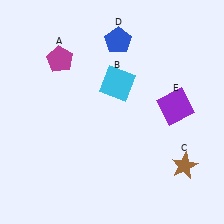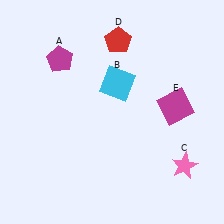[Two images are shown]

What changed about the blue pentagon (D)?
In Image 1, D is blue. In Image 2, it changed to red.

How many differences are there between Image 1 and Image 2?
There are 3 differences between the two images.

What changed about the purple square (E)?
In Image 1, E is purple. In Image 2, it changed to magenta.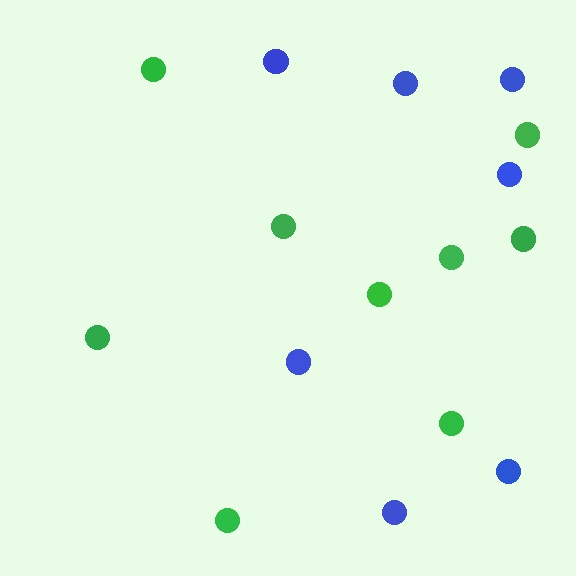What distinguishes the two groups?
There are 2 groups: one group of green circles (9) and one group of blue circles (7).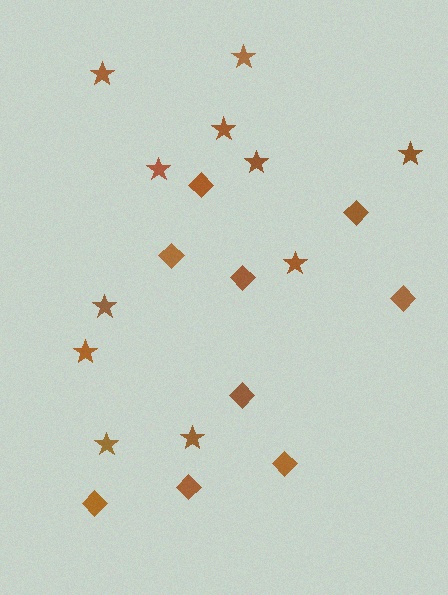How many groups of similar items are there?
There are 2 groups: one group of stars (11) and one group of diamonds (9).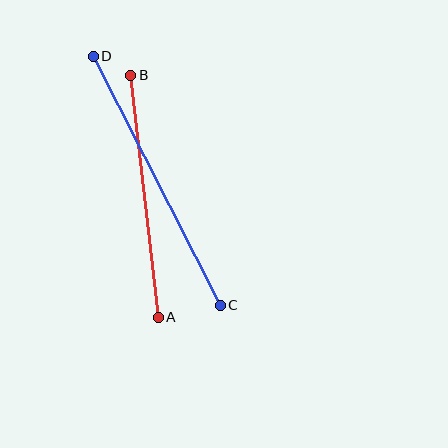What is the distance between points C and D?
The distance is approximately 279 pixels.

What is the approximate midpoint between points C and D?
The midpoint is at approximately (157, 181) pixels.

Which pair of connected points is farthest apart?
Points C and D are farthest apart.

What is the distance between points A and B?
The distance is approximately 244 pixels.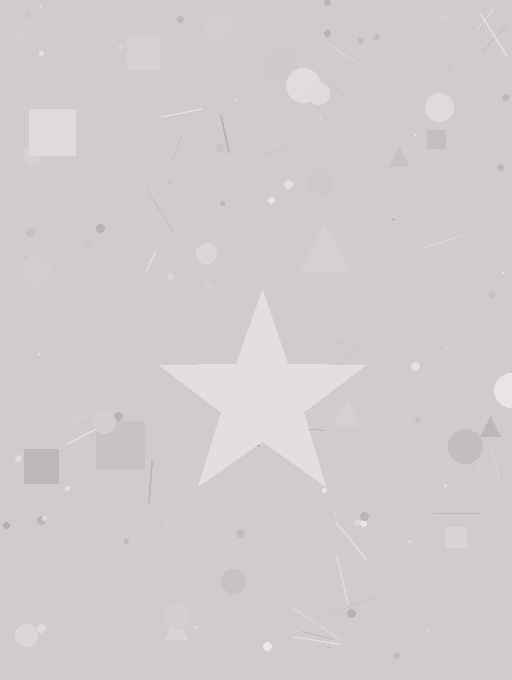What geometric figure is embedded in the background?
A star is embedded in the background.